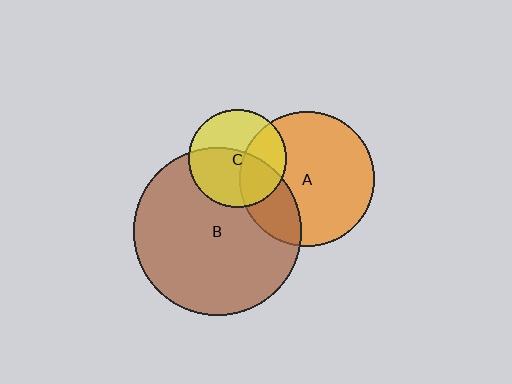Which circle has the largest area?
Circle B (brown).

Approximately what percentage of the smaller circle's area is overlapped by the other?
Approximately 25%.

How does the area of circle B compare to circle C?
Approximately 2.9 times.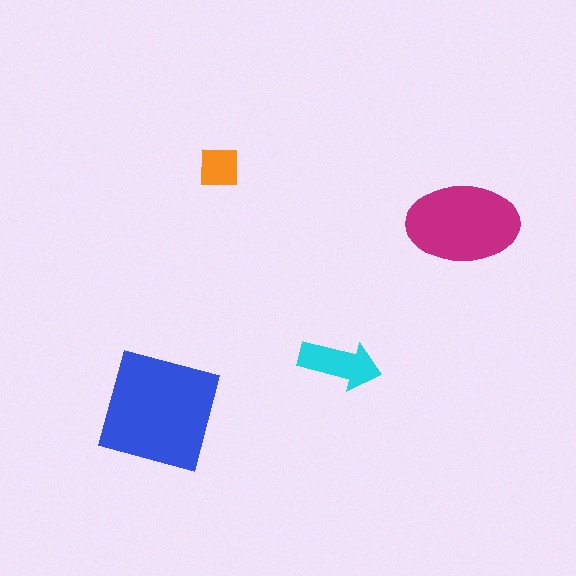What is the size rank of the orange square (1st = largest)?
4th.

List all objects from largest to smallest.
The blue square, the magenta ellipse, the cyan arrow, the orange square.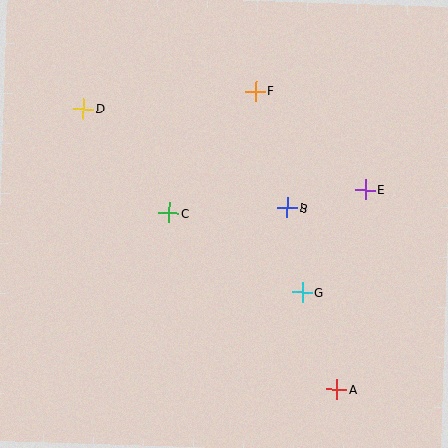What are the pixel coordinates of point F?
Point F is at (255, 91).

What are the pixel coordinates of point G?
Point G is at (302, 292).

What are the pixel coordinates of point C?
Point C is at (169, 213).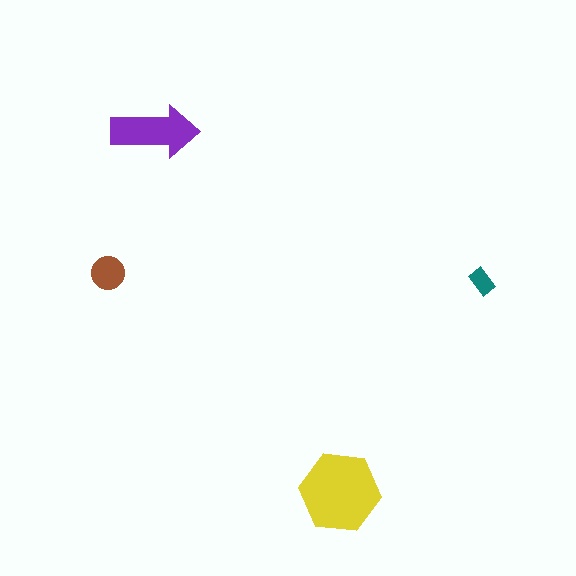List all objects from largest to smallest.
The yellow hexagon, the purple arrow, the brown circle, the teal rectangle.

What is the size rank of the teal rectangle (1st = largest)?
4th.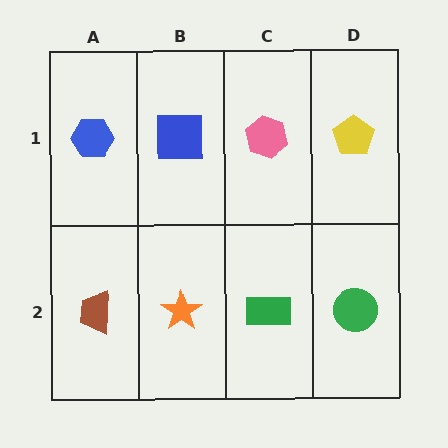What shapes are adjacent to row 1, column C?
A green rectangle (row 2, column C), a blue square (row 1, column B), a yellow pentagon (row 1, column D).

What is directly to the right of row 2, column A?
An orange star.